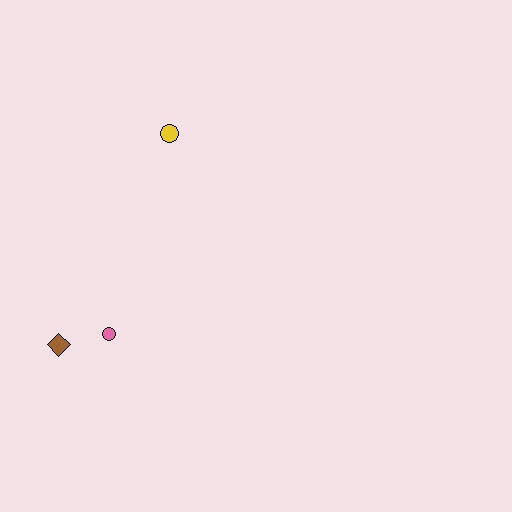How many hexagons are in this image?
There are no hexagons.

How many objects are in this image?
There are 3 objects.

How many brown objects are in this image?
There is 1 brown object.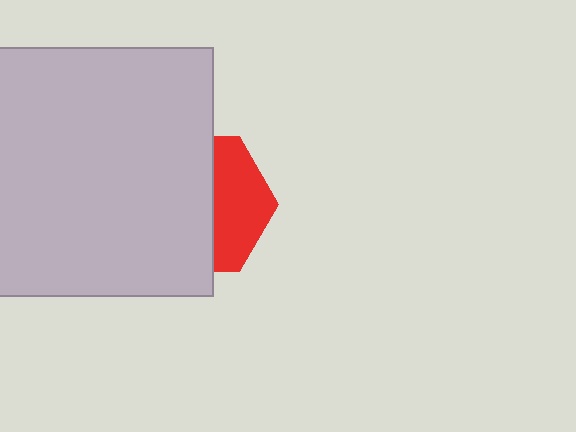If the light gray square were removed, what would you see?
You would see the complete red hexagon.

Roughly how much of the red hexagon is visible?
A small part of it is visible (roughly 39%).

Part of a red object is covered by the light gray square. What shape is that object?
It is a hexagon.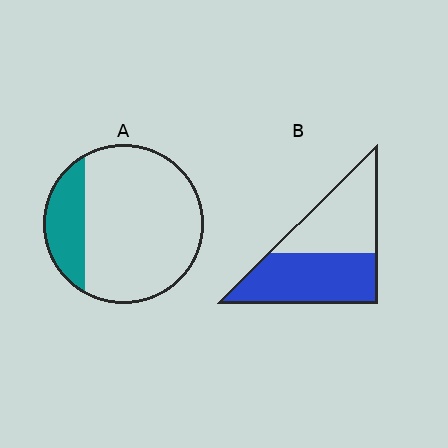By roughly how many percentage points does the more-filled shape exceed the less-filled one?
By roughly 35 percentage points (B over A).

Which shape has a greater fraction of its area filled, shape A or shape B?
Shape B.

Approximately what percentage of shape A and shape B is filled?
A is approximately 20% and B is approximately 55%.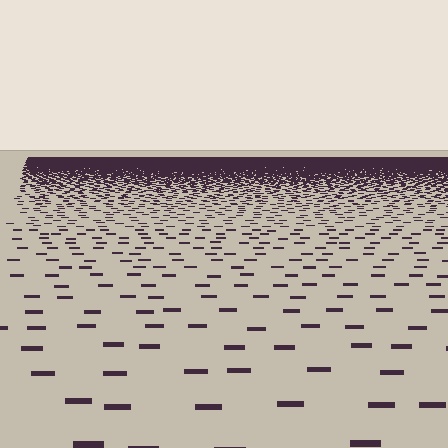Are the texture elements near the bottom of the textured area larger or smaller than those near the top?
Larger. Near the bottom, elements are closer to the viewer and appear at a bigger on-screen size.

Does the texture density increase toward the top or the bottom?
Density increases toward the top.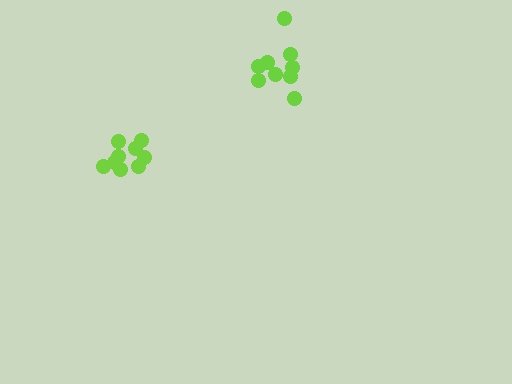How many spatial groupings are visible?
There are 2 spatial groupings.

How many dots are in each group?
Group 1: 9 dots, Group 2: 10 dots (19 total).